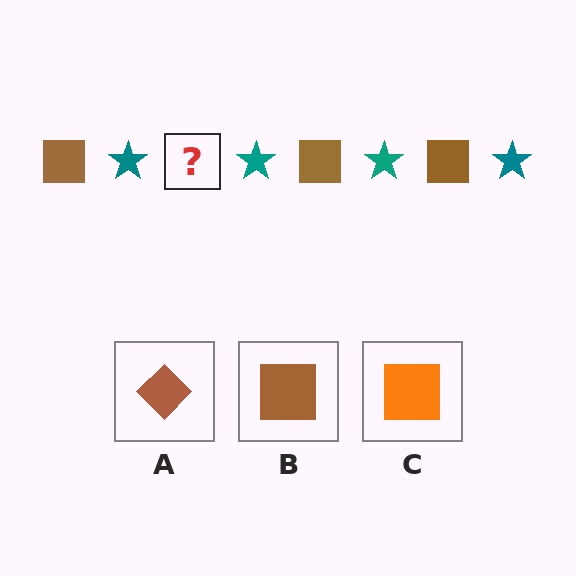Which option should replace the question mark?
Option B.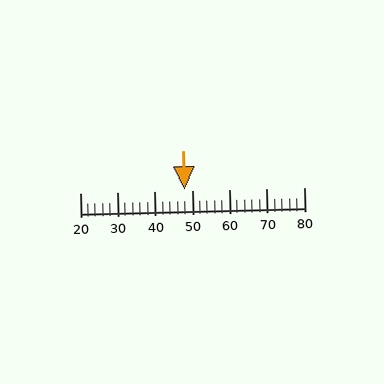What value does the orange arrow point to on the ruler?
The orange arrow points to approximately 48.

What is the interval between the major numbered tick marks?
The major tick marks are spaced 10 units apart.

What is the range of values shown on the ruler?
The ruler shows values from 20 to 80.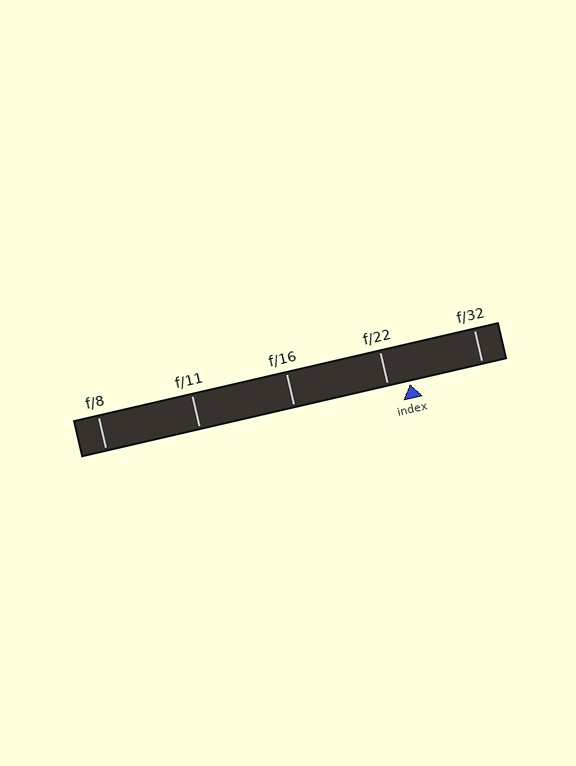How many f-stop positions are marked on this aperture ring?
There are 5 f-stop positions marked.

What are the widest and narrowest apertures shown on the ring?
The widest aperture shown is f/8 and the narrowest is f/32.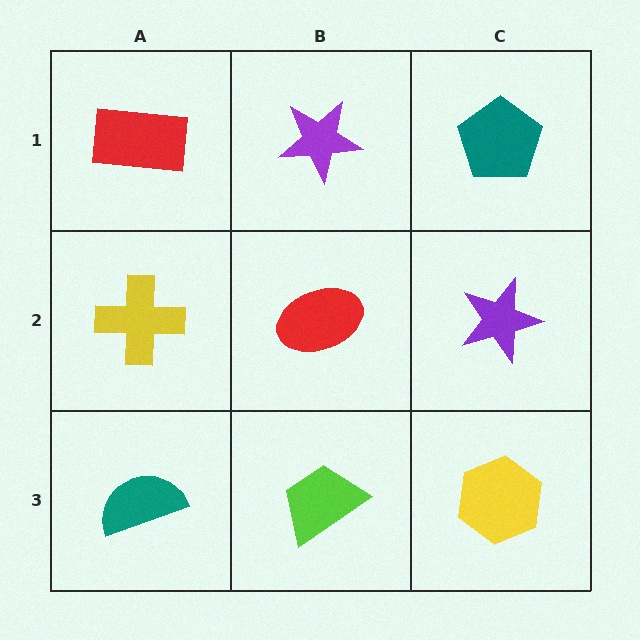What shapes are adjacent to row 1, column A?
A yellow cross (row 2, column A), a purple star (row 1, column B).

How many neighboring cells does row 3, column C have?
2.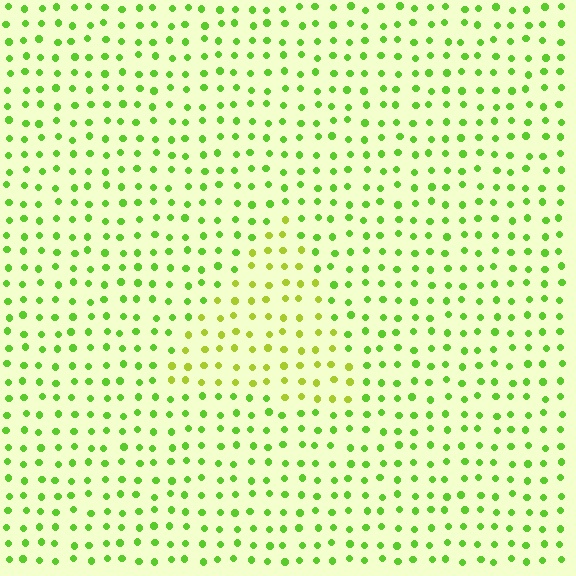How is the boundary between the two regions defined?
The boundary is defined purely by a slight shift in hue (about 28 degrees). Spacing, size, and orientation are identical on both sides.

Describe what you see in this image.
The image is filled with small lime elements in a uniform arrangement. A triangle-shaped region is visible where the elements are tinted to a slightly different hue, forming a subtle color boundary.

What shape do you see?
I see a triangle.